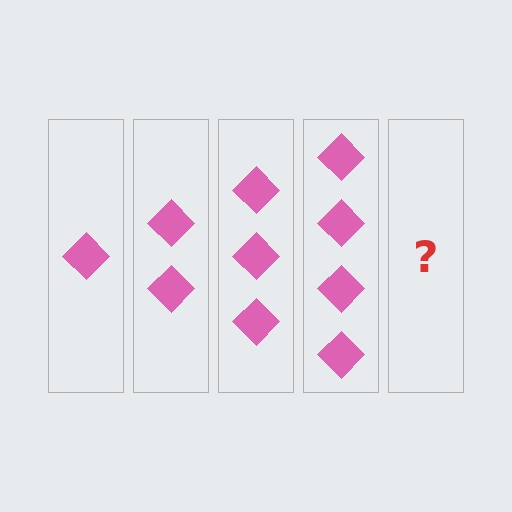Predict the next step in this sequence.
The next step is 5 diamonds.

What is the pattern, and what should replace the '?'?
The pattern is that each step adds one more diamond. The '?' should be 5 diamonds.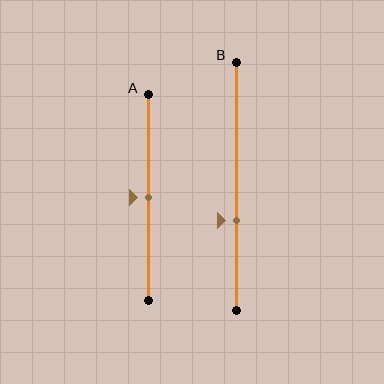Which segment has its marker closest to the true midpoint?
Segment A has its marker closest to the true midpoint.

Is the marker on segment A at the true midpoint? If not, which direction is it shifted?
Yes, the marker on segment A is at the true midpoint.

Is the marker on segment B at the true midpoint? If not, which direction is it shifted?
No, the marker on segment B is shifted downward by about 14% of the segment length.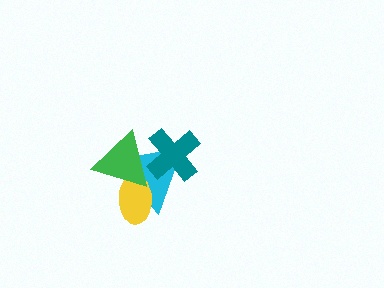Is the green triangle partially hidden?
No, no other shape covers it.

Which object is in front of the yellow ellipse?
The green triangle is in front of the yellow ellipse.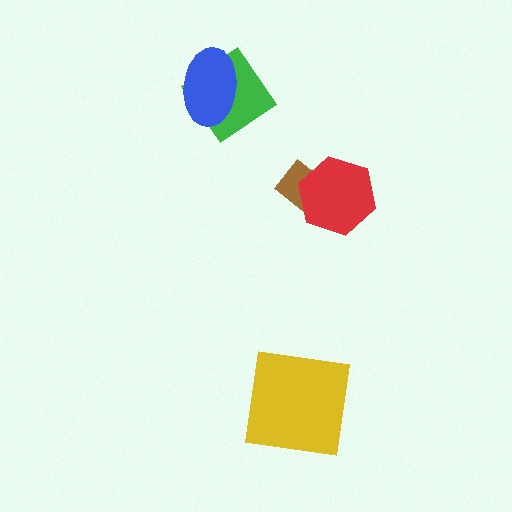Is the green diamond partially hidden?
Yes, it is partially covered by another shape.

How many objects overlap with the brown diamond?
1 object overlaps with the brown diamond.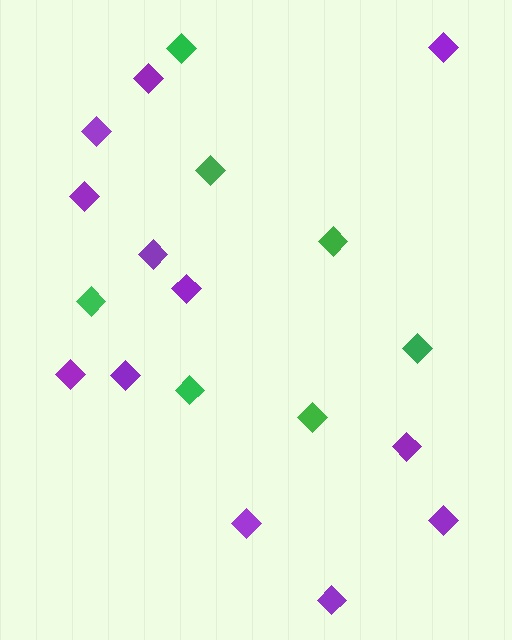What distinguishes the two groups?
There are 2 groups: one group of green diamonds (7) and one group of purple diamonds (12).